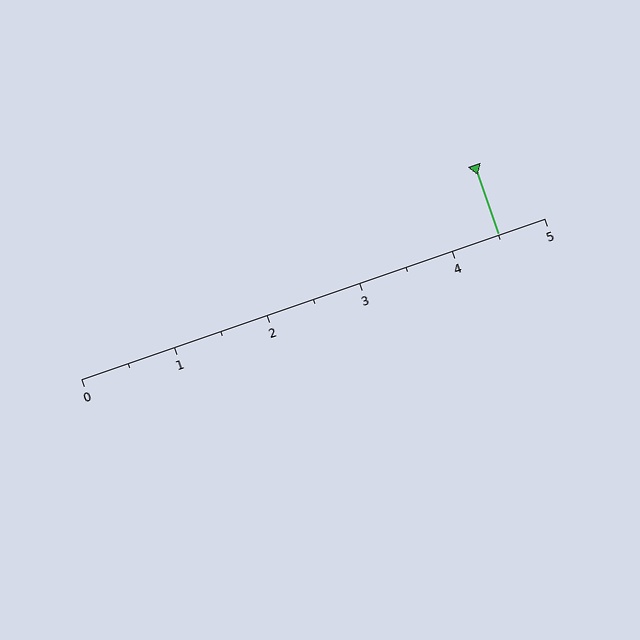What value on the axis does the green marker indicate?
The marker indicates approximately 4.5.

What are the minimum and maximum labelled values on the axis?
The axis runs from 0 to 5.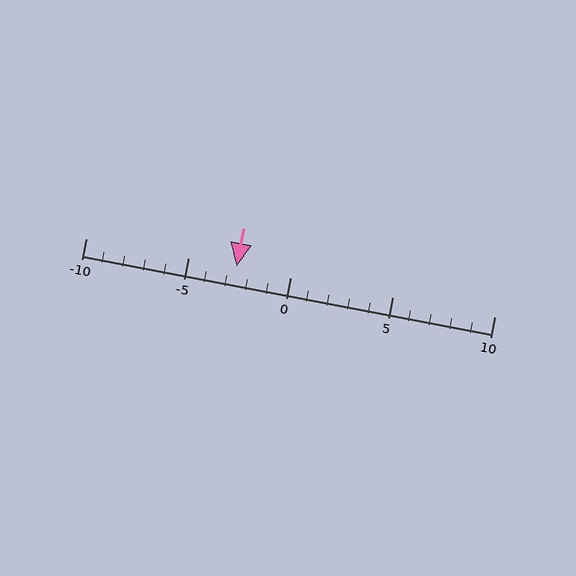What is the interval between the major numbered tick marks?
The major tick marks are spaced 5 units apart.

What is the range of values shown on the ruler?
The ruler shows values from -10 to 10.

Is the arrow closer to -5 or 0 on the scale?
The arrow is closer to -5.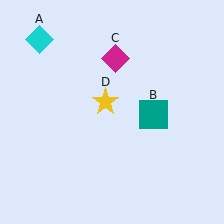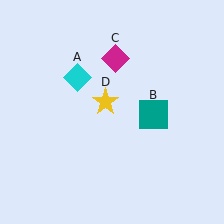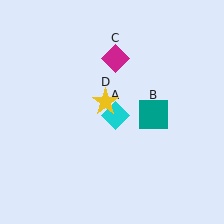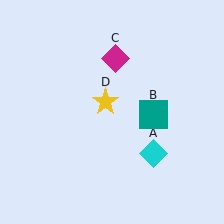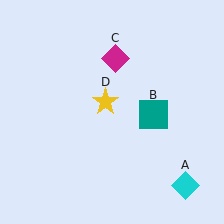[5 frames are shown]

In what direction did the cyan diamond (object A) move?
The cyan diamond (object A) moved down and to the right.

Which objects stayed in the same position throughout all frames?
Teal square (object B) and magenta diamond (object C) and yellow star (object D) remained stationary.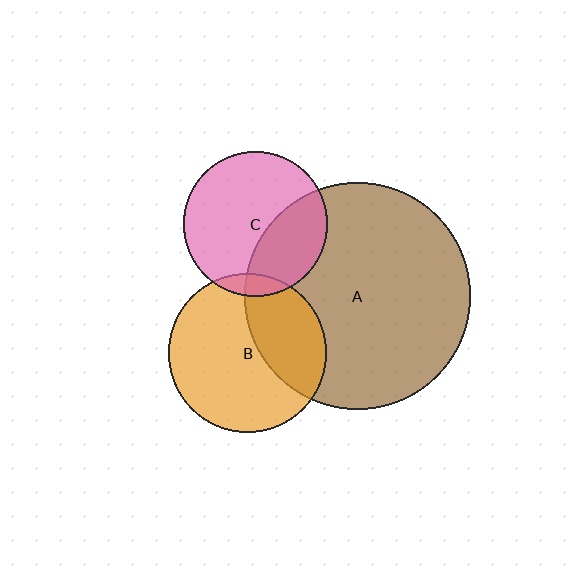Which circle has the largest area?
Circle A (brown).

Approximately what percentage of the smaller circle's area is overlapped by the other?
Approximately 35%.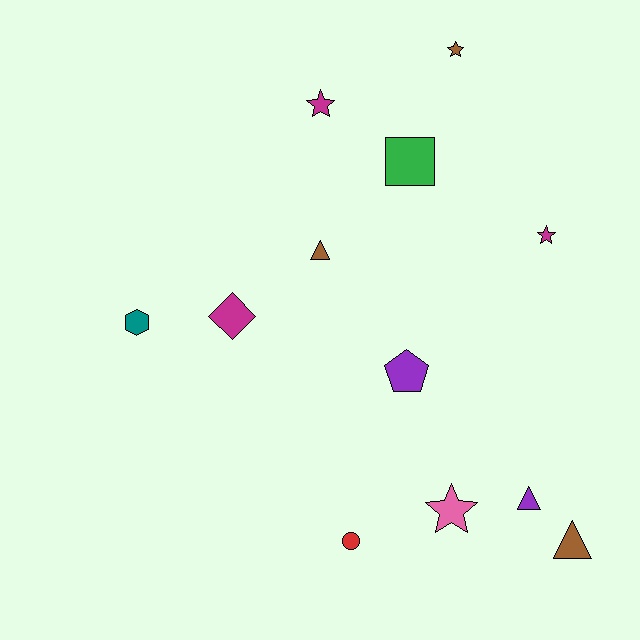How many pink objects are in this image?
There is 1 pink object.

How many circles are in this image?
There is 1 circle.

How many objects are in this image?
There are 12 objects.